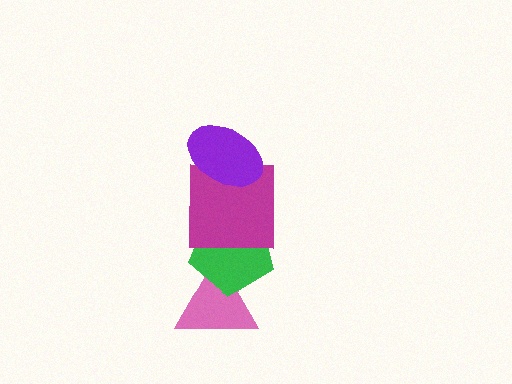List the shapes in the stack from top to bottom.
From top to bottom: the purple ellipse, the magenta square, the green pentagon, the pink triangle.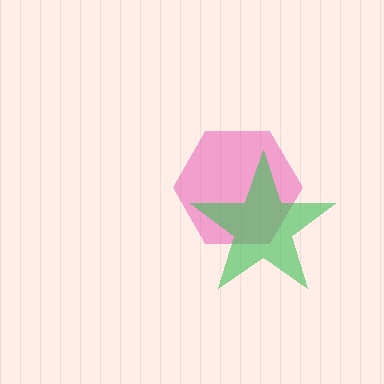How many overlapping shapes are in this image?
There are 2 overlapping shapes in the image.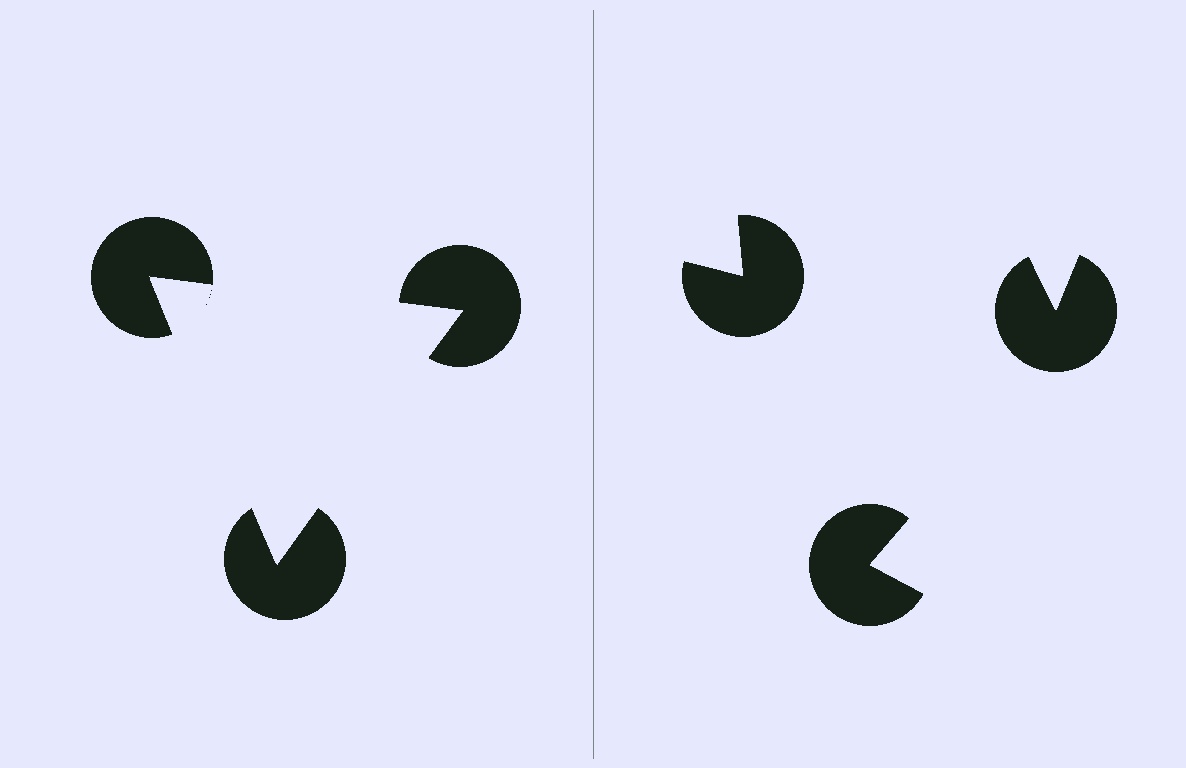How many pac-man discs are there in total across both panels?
6 — 3 on each side.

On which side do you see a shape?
An illusory triangle appears on the left side. On the right side the wedge cuts are rotated, so no coherent shape forms.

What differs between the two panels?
The pac-man discs are positioned identically on both sides; only the wedge orientations differ. On the left they align to a triangle; on the right they are misaligned.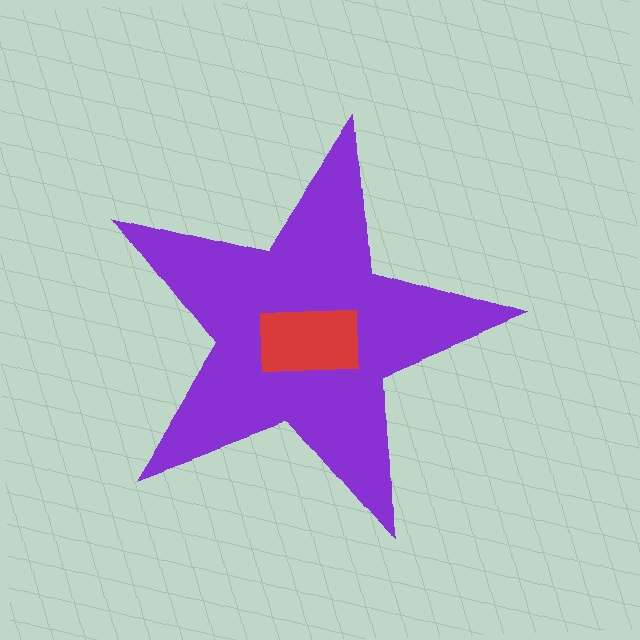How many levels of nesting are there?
2.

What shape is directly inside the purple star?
The red rectangle.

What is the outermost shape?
The purple star.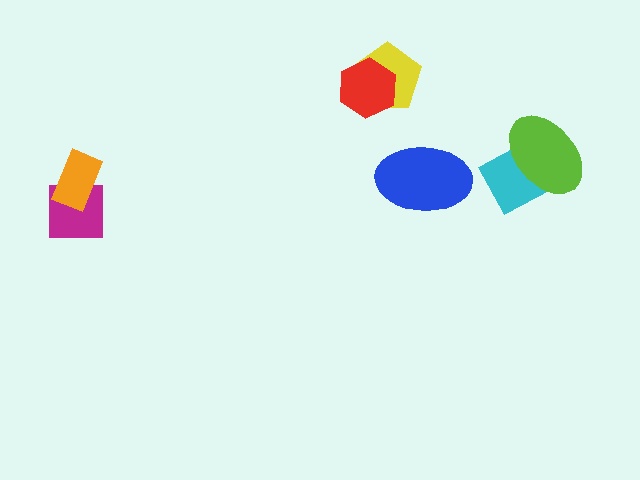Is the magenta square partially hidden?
Yes, it is partially covered by another shape.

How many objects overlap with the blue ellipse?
0 objects overlap with the blue ellipse.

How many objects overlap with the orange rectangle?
1 object overlaps with the orange rectangle.